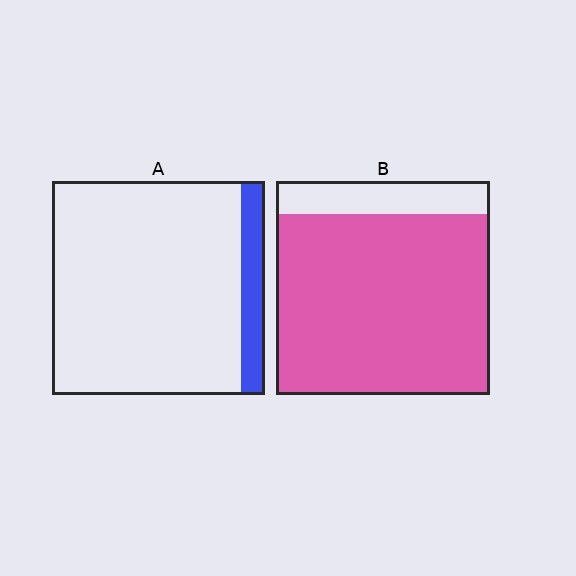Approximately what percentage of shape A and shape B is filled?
A is approximately 10% and B is approximately 85%.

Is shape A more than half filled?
No.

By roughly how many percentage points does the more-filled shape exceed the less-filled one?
By roughly 75 percentage points (B over A).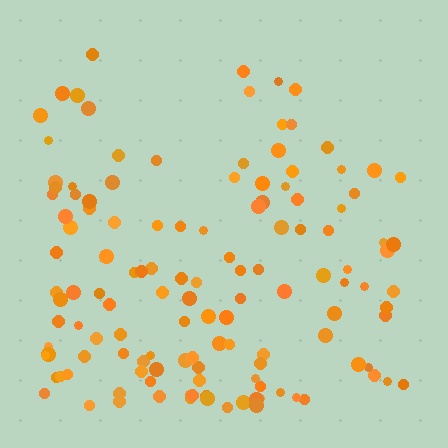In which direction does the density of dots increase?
From top to bottom, with the bottom side densest.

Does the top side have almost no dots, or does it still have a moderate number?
Still a moderate number, just noticeably fewer than the bottom.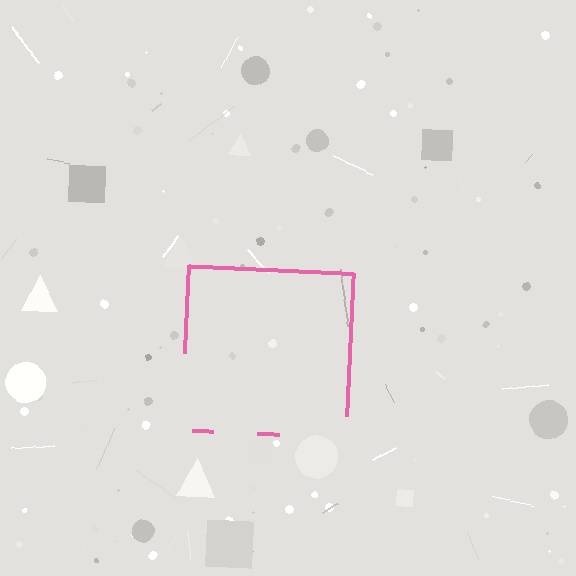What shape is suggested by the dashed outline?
The dashed outline suggests a square.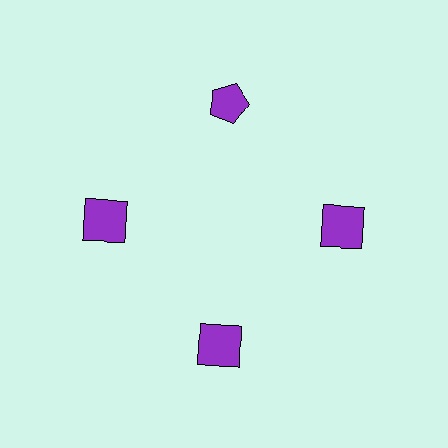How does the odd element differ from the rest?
It has a different shape: pentagon instead of square.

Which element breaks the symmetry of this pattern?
The purple pentagon at roughly the 12 o'clock position breaks the symmetry. All other shapes are purple squares.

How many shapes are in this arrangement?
There are 4 shapes arranged in a ring pattern.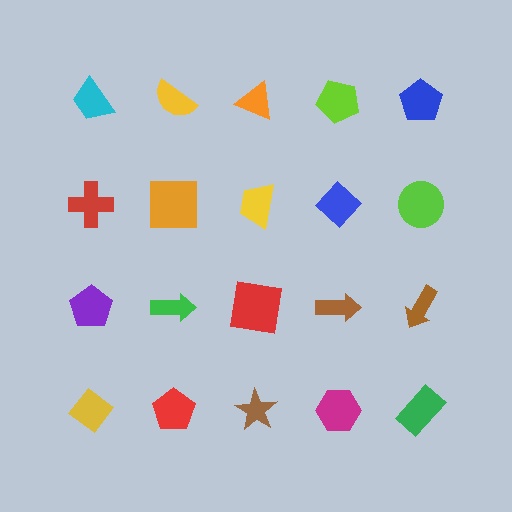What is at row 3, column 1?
A purple pentagon.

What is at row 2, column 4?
A blue diamond.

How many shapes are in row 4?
5 shapes.